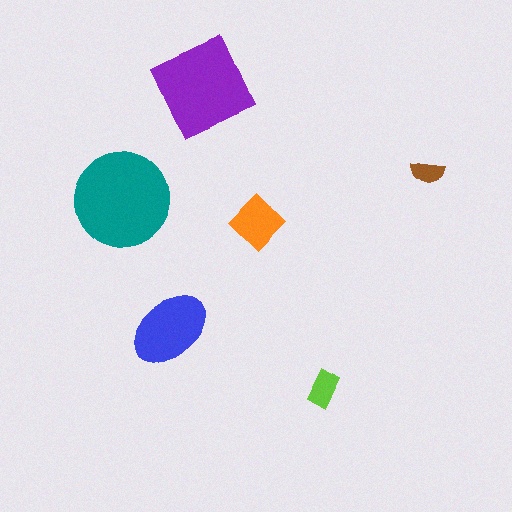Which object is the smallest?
The brown semicircle.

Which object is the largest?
The teal circle.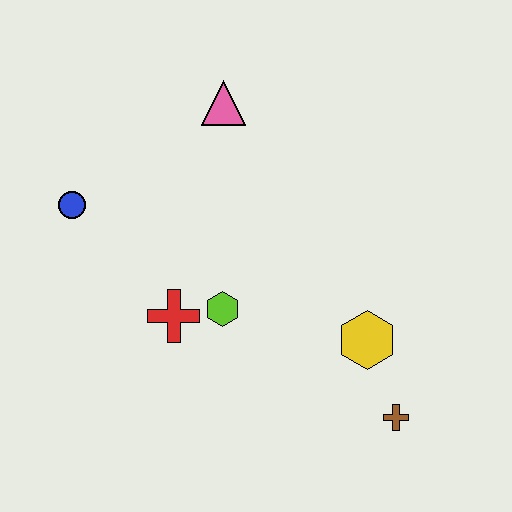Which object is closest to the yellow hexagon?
The brown cross is closest to the yellow hexagon.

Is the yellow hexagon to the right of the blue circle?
Yes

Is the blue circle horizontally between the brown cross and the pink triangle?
No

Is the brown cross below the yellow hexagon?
Yes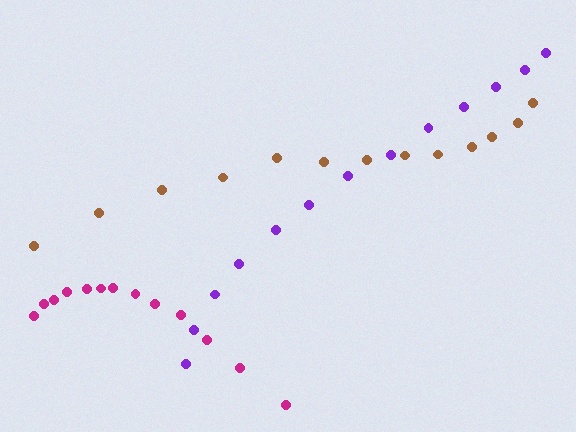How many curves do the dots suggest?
There are 3 distinct paths.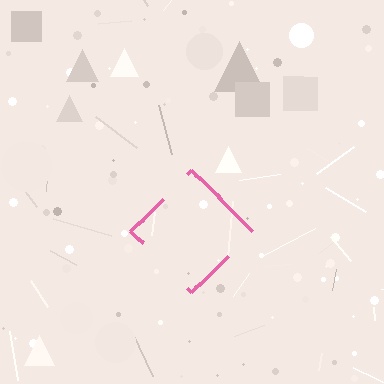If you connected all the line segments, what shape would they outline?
They would outline a diamond.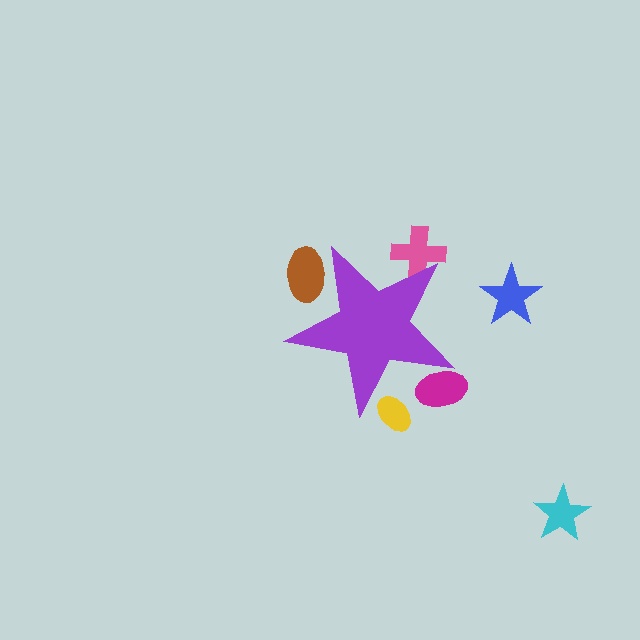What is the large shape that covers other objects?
A purple star.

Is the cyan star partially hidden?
No, the cyan star is fully visible.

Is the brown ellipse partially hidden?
Yes, the brown ellipse is partially hidden behind the purple star.